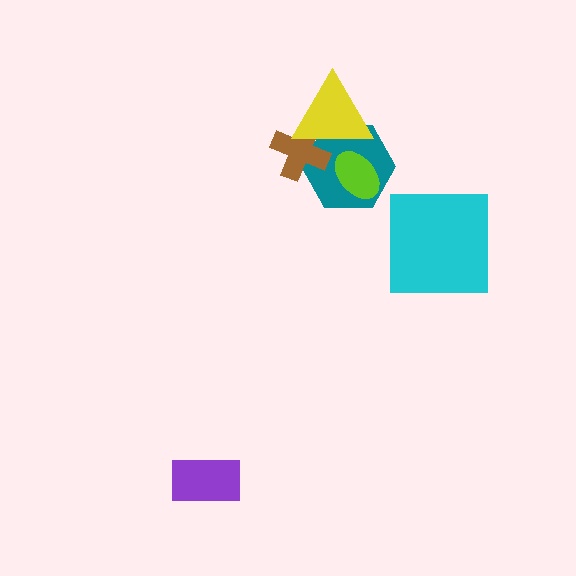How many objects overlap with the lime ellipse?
2 objects overlap with the lime ellipse.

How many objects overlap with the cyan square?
0 objects overlap with the cyan square.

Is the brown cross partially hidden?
Yes, it is partially covered by another shape.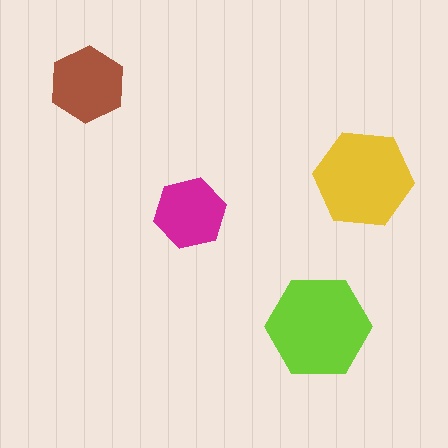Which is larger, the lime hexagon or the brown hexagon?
The lime one.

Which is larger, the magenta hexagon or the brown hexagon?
The brown one.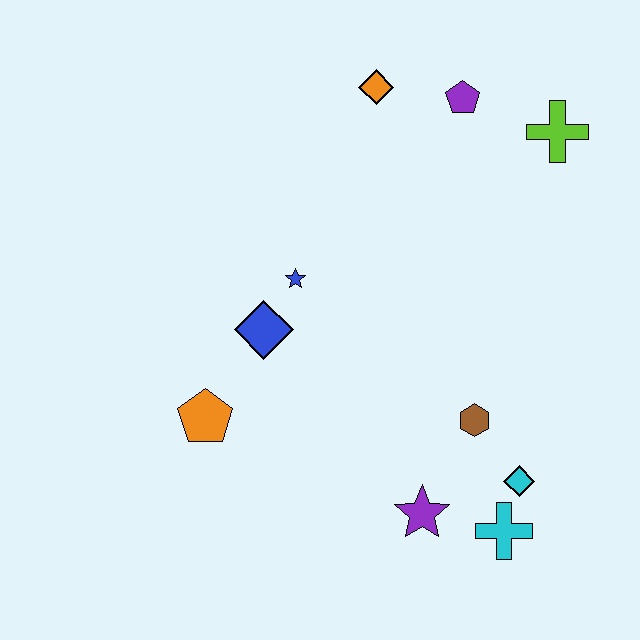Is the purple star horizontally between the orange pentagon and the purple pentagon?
Yes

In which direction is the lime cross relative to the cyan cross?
The lime cross is above the cyan cross.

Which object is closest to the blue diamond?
The blue star is closest to the blue diamond.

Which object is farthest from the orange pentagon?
The lime cross is farthest from the orange pentagon.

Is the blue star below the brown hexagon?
No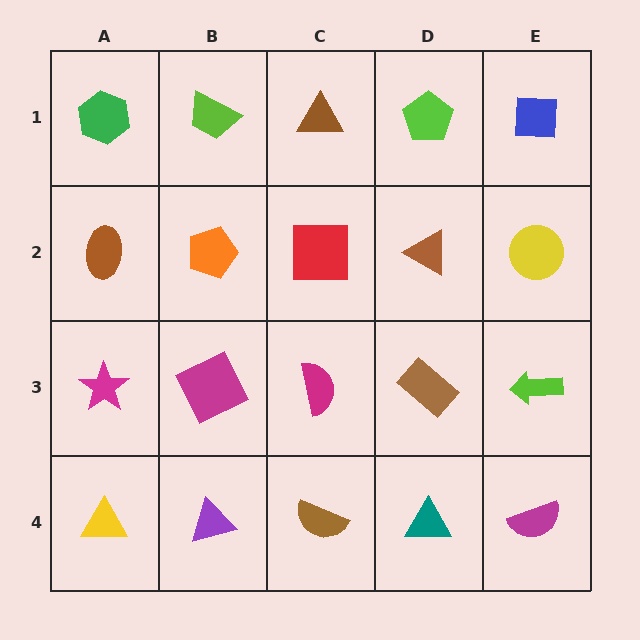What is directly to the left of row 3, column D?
A magenta semicircle.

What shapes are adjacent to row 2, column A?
A green hexagon (row 1, column A), a magenta star (row 3, column A), an orange pentagon (row 2, column B).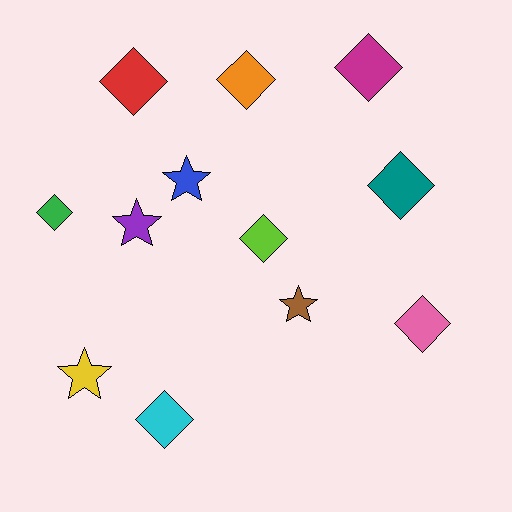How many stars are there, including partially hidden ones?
There are 4 stars.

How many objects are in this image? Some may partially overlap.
There are 12 objects.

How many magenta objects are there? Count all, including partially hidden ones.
There is 1 magenta object.